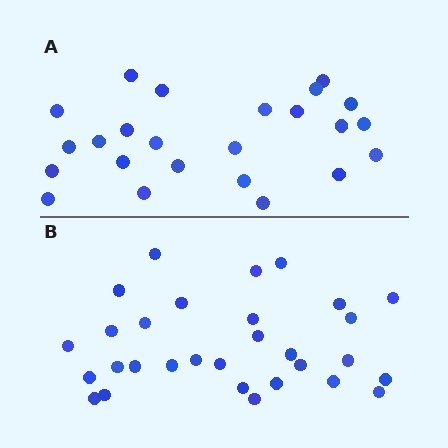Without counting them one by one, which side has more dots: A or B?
Region B (the bottom region) has more dots.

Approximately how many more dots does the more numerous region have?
Region B has about 6 more dots than region A.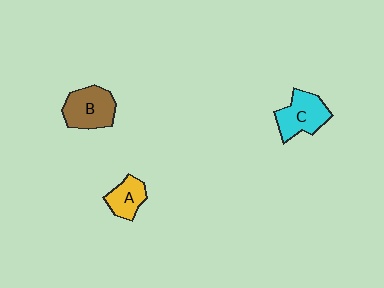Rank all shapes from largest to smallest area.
From largest to smallest: B (brown), C (cyan), A (yellow).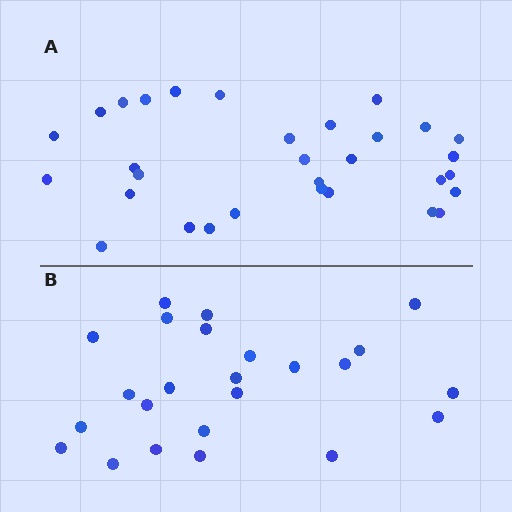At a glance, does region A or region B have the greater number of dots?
Region A (the top region) has more dots.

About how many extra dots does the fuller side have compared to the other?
Region A has roughly 8 or so more dots than region B.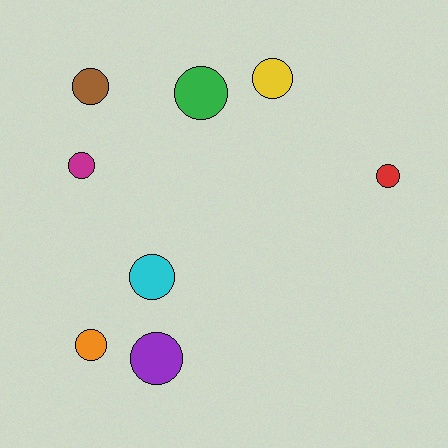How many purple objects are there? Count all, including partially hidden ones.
There is 1 purple object.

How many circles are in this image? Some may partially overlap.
There are 8 circles.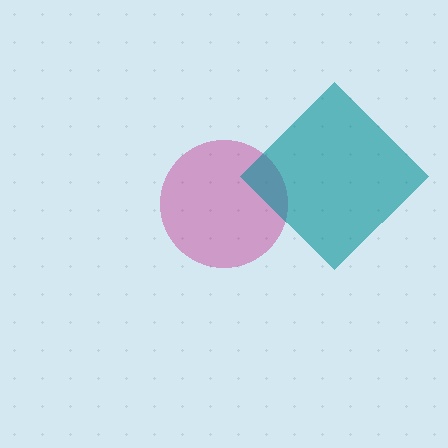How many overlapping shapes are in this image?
There are 2 overlapping shapes in the image.